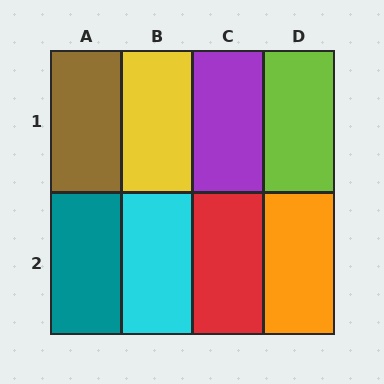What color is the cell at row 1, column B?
Yellow.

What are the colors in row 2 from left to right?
Teal, cyan, red, orange.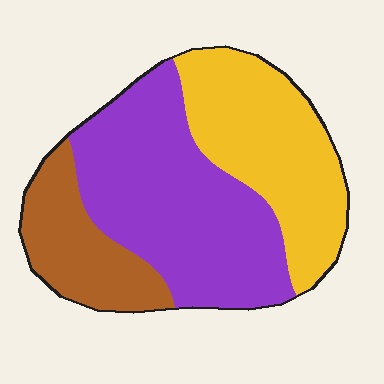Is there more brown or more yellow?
Yellow.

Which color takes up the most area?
Purple, at roughly 45%.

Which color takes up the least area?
Brown, at roughly 20%.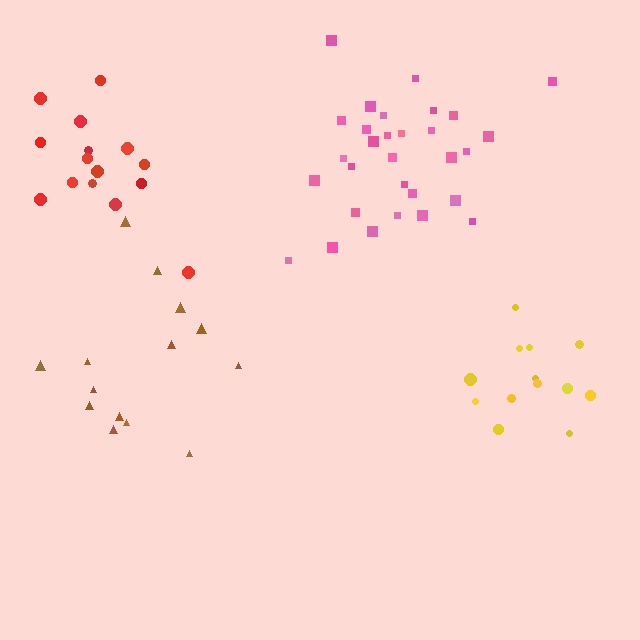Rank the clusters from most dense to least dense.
yellow, red, pink, brown.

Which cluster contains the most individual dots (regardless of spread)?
Pink (30).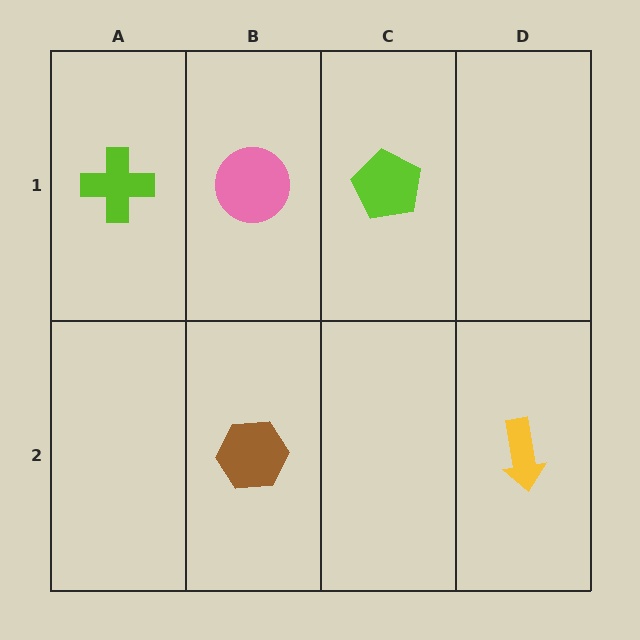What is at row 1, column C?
A lime pentagon.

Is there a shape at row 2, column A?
No, that cell is empty.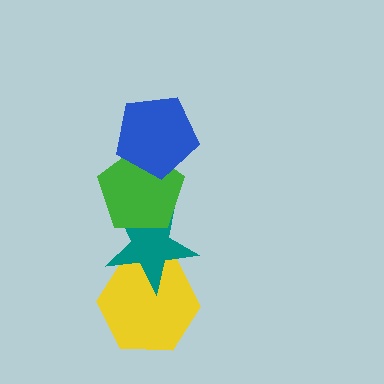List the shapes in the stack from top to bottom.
From top to bottom: the blue pentagon, the green pentagon, the teal star, the yellow hexagon.